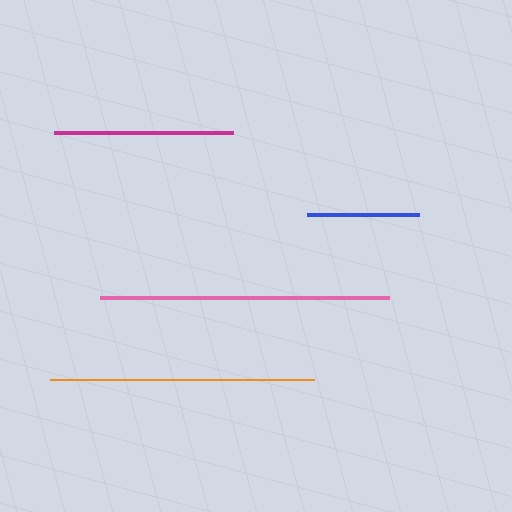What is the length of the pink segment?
The pink segment is approximately 289 pixels long.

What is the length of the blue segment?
The blue segment is approximately 113 pixels long.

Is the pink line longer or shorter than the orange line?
The pink line is longer than the orange line.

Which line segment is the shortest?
The blue line is the shortest at approximately 113 pixels.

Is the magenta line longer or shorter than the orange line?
The orange line is longer than the magenta line.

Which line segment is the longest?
The pink line is the longest at approximately 289 pixels.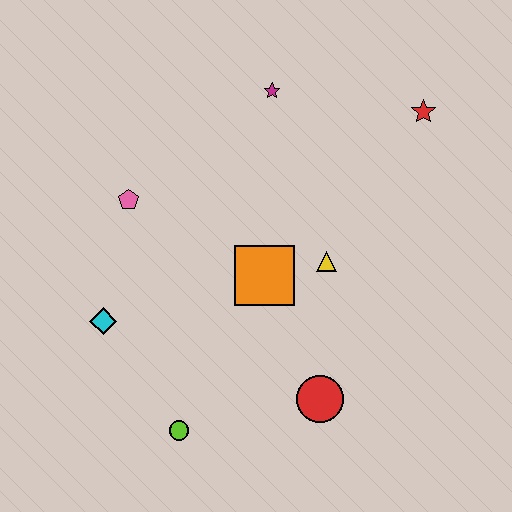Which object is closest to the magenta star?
The red star is closest to the magenta star.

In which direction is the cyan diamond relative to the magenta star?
The cyan diamond is below the magenta star.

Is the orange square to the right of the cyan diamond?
Yes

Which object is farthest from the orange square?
The red star is farthest from the orange square.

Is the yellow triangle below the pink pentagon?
Yes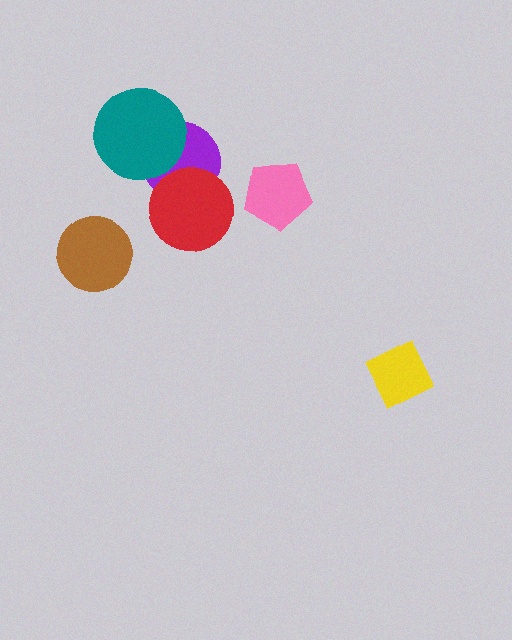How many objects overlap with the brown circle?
0 objects overlap with the brown circle.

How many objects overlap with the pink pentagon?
0 objects overlap with the pink pentagon.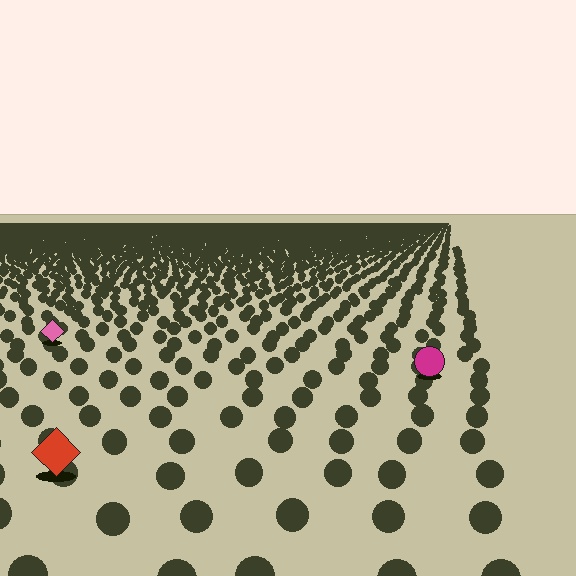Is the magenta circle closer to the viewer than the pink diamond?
Yes. The magenta circle is closer — you can tell from the texture gradient: the ground texture is coarser near it.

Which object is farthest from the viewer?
The pink diamond is farthest from the viewer. It appears smaller and the ground texture around it is denser.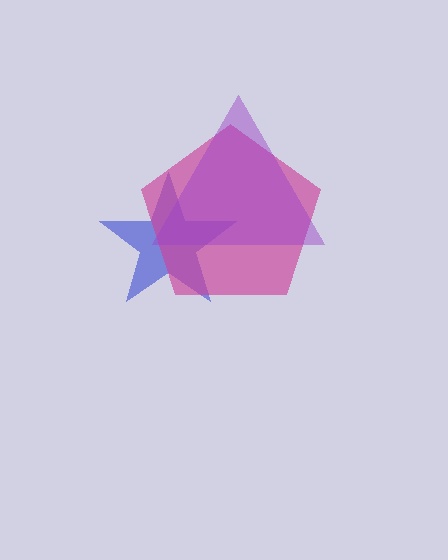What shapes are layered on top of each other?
The layered shapes are: a blue star, a magenta pentagon, a purple triangle.